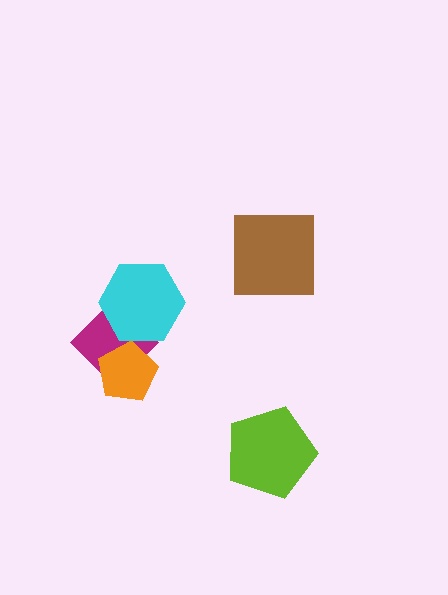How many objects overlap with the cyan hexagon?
1 object overlaps with the cyan hexagon.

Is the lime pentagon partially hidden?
No, no other shape covers it.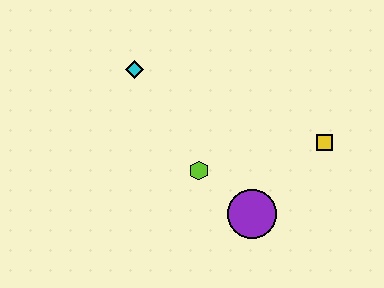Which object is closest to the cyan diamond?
The lime hexagon is closest to the cyan diamond.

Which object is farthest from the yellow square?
The cyan diamond is farthest from the yellow square.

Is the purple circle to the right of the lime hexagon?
Yes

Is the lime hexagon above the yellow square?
No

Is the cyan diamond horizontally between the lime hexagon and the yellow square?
No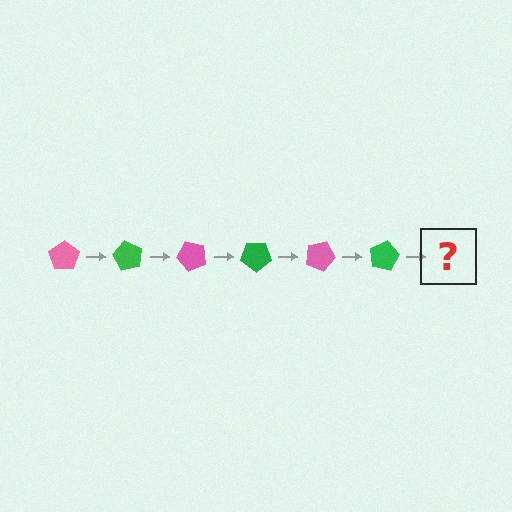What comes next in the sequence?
The next element should be a pink pentagon, rotated 360 degrees from the start.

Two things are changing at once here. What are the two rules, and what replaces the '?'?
The two rules are that it rotates 60 degrees each step and the color cycles through pink and green. The '?' should be a pink pentagon, rotated 360 degrees from the start.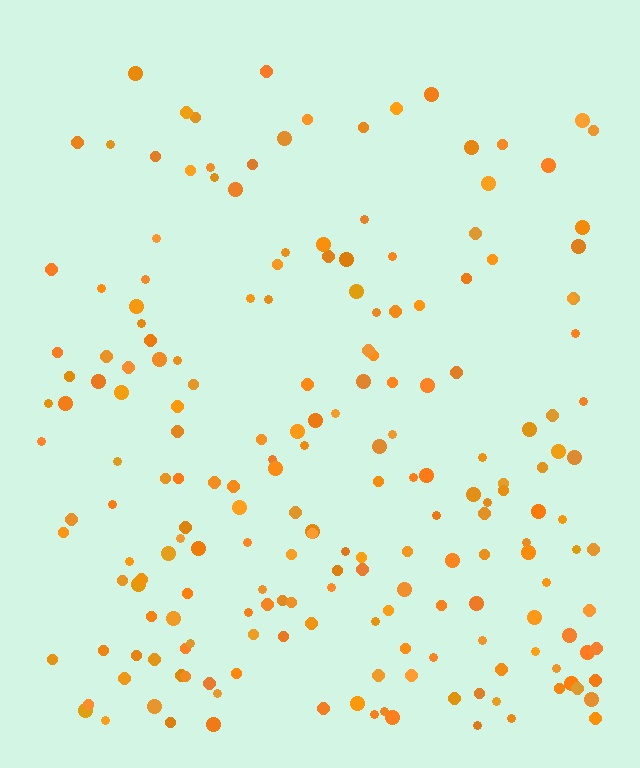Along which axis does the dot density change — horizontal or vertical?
Vertical.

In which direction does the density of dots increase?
From top to bottom, with the bottom side densest.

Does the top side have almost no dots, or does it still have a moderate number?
Still a moderate number, just noticeably fewer than the bottom.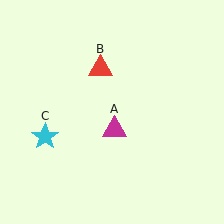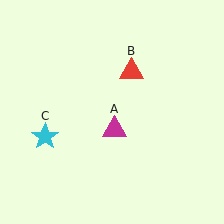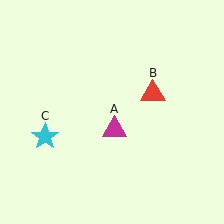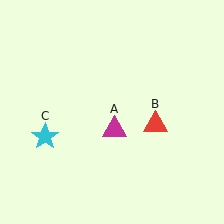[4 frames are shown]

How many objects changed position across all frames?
1 object changed position: red triangle (object B).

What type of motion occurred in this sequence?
The red triangle (object B) rotated clockwise around the center of the scene.